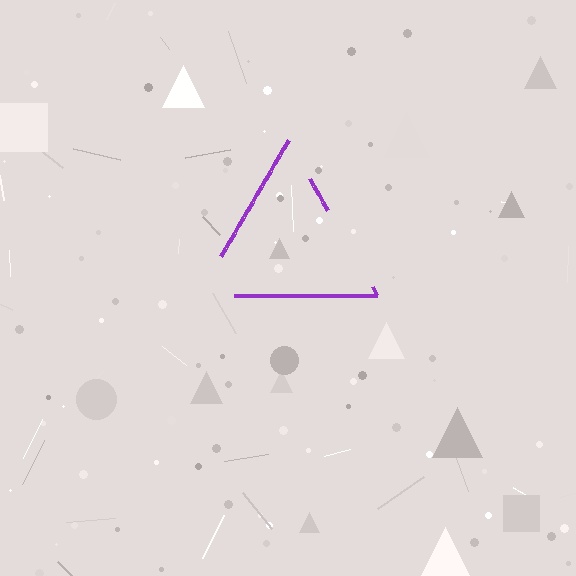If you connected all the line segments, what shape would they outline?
They would outline a triangle.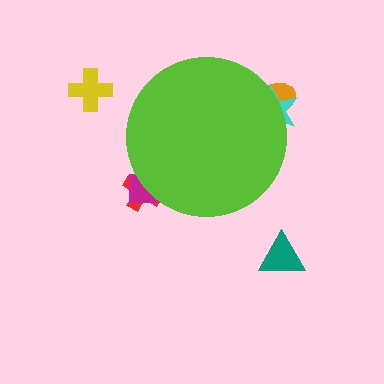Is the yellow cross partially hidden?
No, the yellow cross is fully visible.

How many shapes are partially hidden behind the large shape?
4 shapes are partially hidden.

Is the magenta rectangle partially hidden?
Yes, the magenta rectangle is partially hidden behind the lime circle.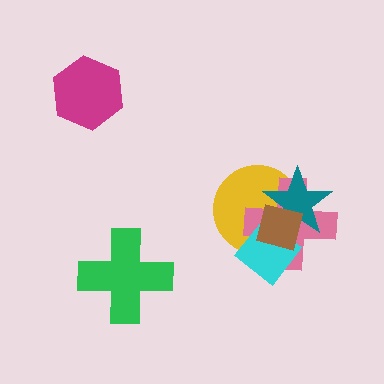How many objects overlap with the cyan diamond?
4 objects overlap with the cyan diamond.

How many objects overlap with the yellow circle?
4 objects overlap with the yellow circle.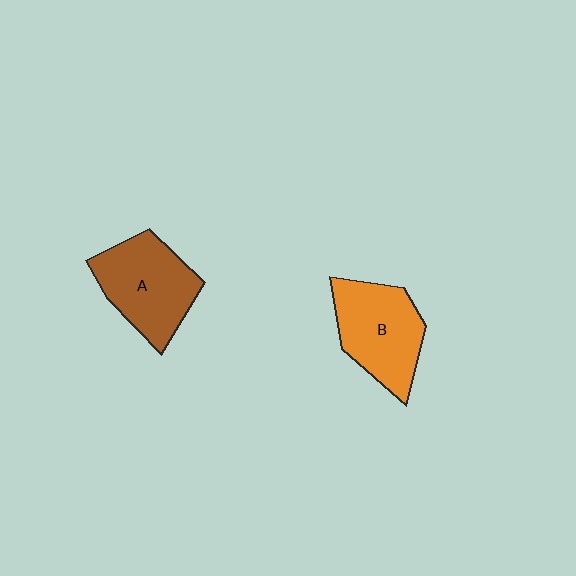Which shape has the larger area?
Shape A (brown).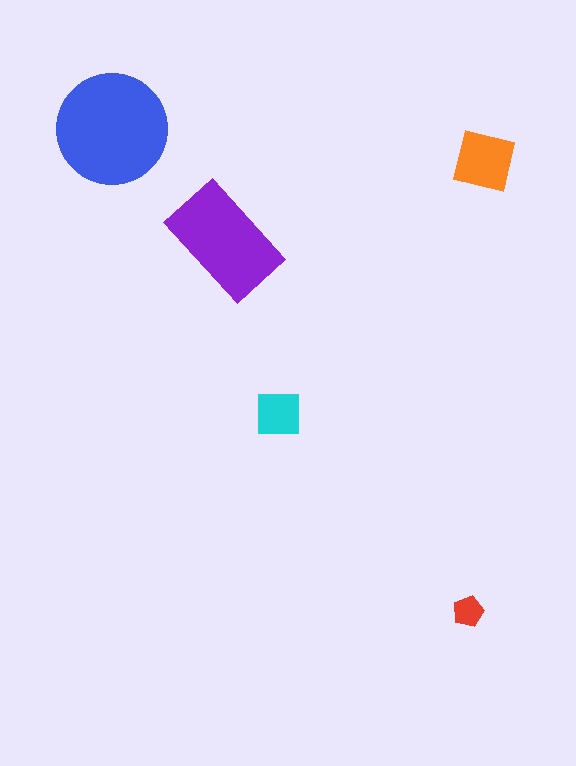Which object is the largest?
The blue circle.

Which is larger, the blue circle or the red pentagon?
The blue circle.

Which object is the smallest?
The red pentagon.